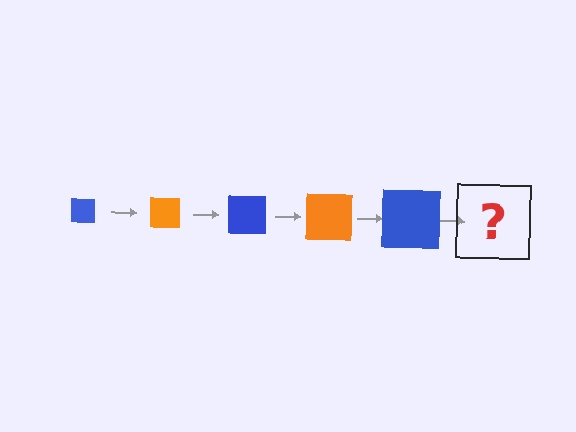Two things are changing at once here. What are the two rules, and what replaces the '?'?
The two rules are that the square grows larger each step and the color cycles through blue and orange. The '?' should be an orange square, larger than the previous one.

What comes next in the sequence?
The next element should be an orange square, larger than the previous one.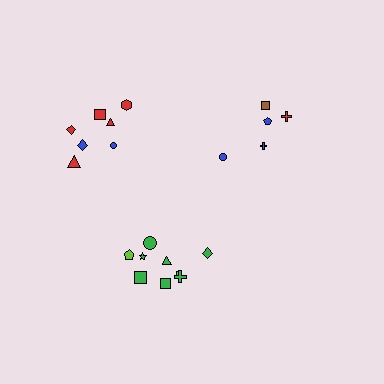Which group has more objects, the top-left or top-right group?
The top-left group.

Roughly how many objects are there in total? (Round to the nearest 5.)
Roughly 20 objects in total.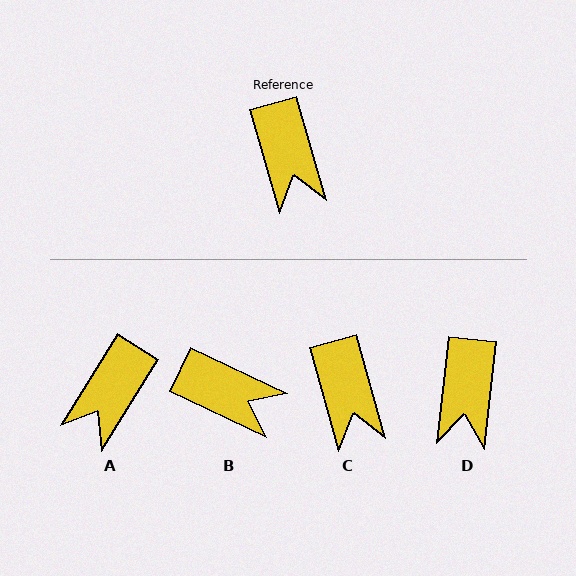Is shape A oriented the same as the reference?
No, it is off by about 48 degrees.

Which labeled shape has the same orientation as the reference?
C.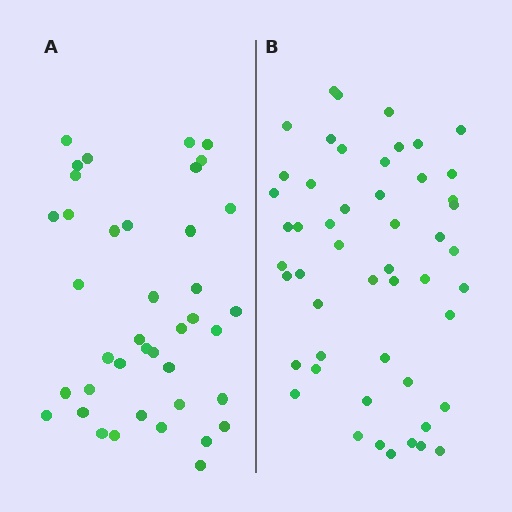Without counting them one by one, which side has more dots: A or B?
Region B (the right region) has more dots.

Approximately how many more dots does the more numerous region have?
Region B has roughly 12 or so more dots than region A.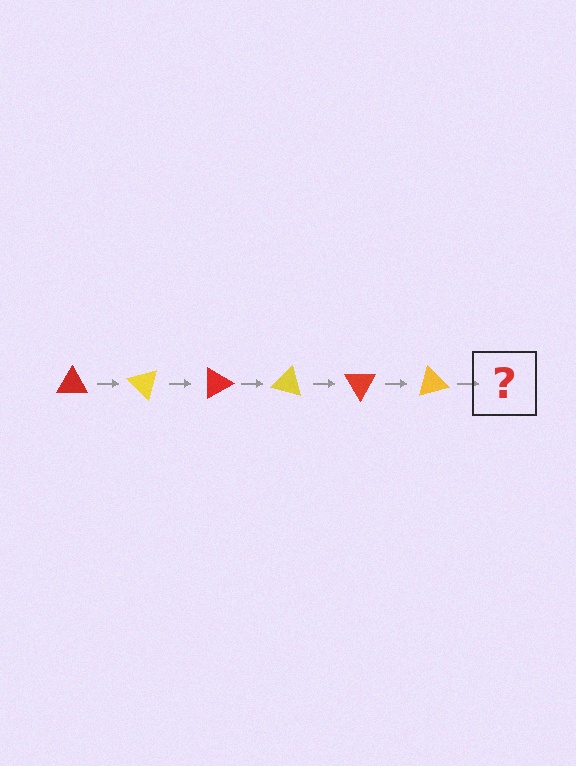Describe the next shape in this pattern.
It should be a red triangle, rotated 270 degrees from the start.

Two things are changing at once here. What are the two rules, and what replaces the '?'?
The two rules are that it rotates 45 degrees each step and the color cycles through red and yellow. The '?' should be a red triangle, rotated 270 degrees from the start.